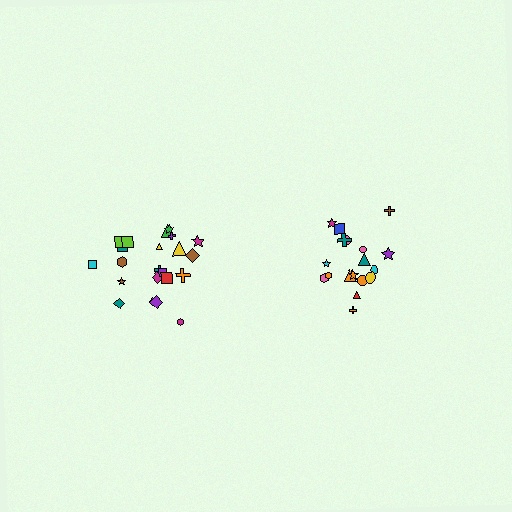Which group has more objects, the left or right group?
The left group.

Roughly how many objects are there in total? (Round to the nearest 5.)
Roughly 40 objects in total.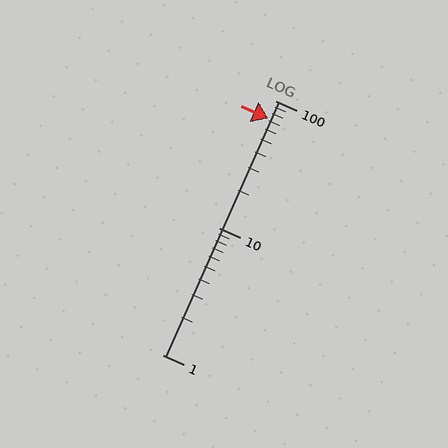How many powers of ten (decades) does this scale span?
The scale spans 2 decades, from 1 to 100.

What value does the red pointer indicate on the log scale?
The pointer indicates approximately 72.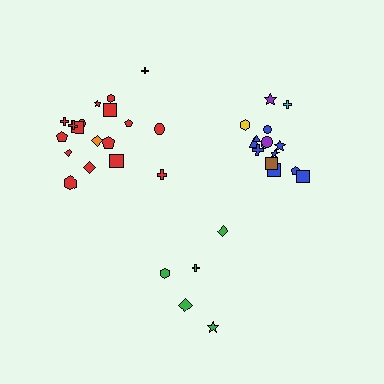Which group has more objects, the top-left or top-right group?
The top-left group.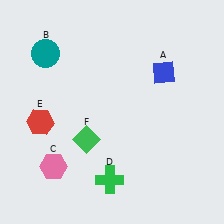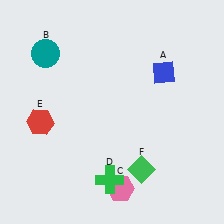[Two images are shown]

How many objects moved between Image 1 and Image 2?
2 objects moved between the two images.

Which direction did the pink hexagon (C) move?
The pink hexagon (C) moved right.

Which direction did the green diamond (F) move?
The green diamond (F) moved right.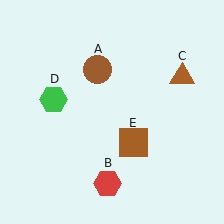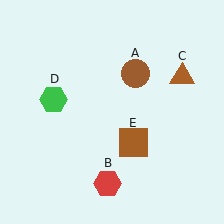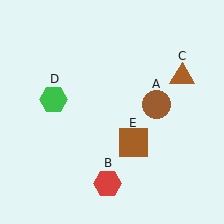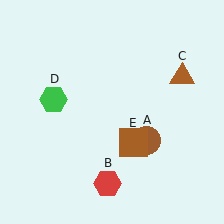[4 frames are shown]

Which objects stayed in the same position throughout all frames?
Red hexagon (object B) and brown triangle (object C) and green hexagon (object D) and brown square (object E) remained stationary.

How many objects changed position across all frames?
1 object changed position: brown circle (object A).